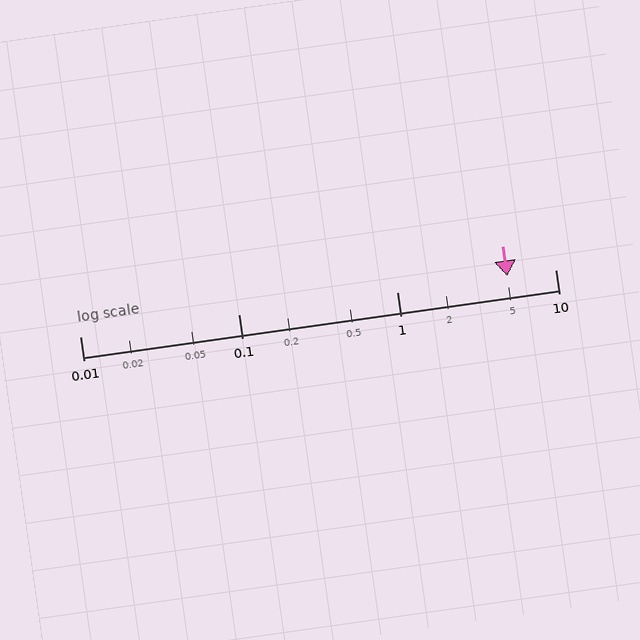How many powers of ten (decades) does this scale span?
The scale spans 3 decades, from 0.01 to 10.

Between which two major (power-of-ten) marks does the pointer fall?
The pointer is between 1 and 10.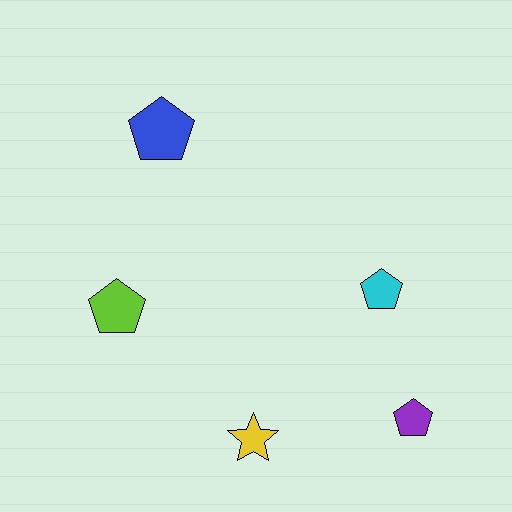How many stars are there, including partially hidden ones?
There is 1 star.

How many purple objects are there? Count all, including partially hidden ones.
There is 1 purple object.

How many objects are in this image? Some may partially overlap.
There are 5 objects.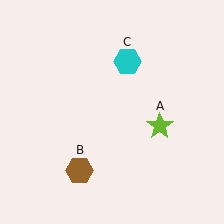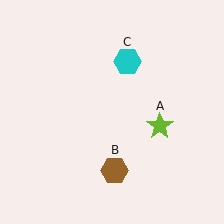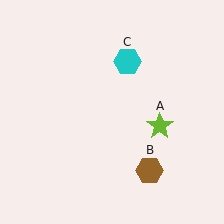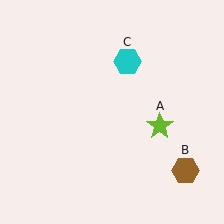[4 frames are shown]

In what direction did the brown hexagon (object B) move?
The brown hexagon (object B) moved right.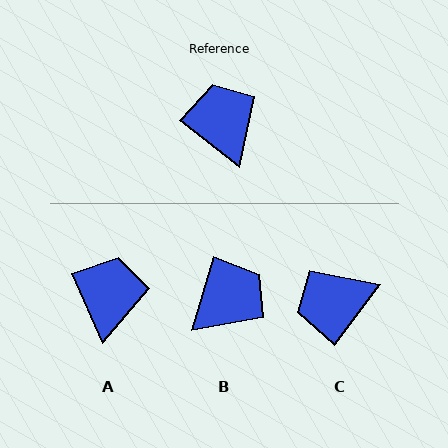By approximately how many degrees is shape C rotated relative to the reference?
Approximately 91 degrees counter-clockwise.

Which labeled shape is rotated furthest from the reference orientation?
C, about 91 degrees away.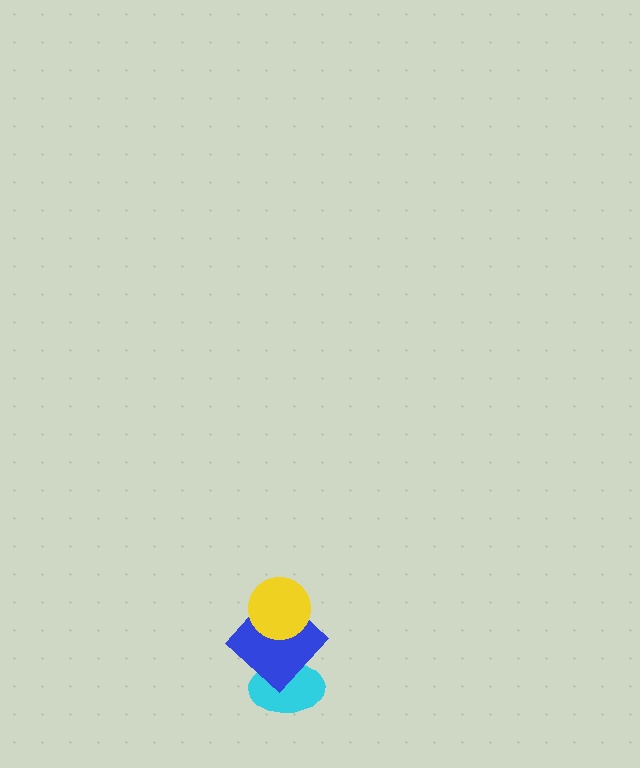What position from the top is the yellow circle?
The yellow circle is 1st from the top.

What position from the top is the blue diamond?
The blue diamond is 2nd from the top.